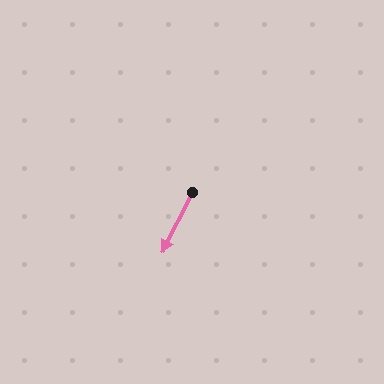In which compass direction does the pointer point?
Southwest.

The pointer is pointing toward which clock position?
Roughly 7 o'clock.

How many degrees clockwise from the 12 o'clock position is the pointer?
Approximately 206 degrees.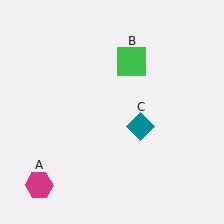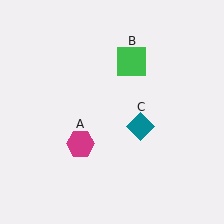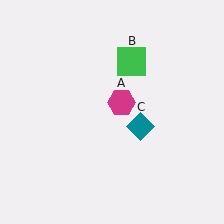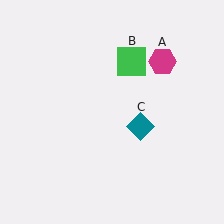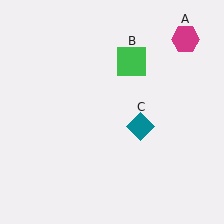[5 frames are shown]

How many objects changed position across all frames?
1 object changed position: magenta hexagon (object A).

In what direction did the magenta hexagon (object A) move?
The magenta hexagon (object A) moved up and to the right.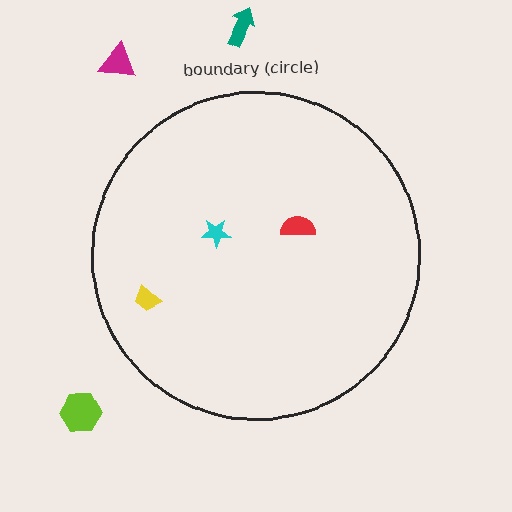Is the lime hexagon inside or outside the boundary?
Outside.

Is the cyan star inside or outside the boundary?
Inside.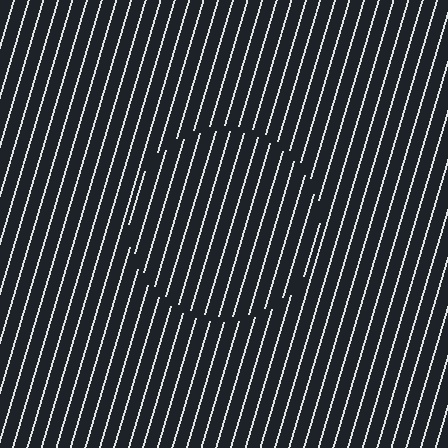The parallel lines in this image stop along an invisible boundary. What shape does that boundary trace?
An illusory circle. The interior of the shape contains the same grating, shifted by half a period — the contour is defined by the phase discontinuity where line-ends from the inner and outer gratings abut.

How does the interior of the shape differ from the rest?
The interior of the shape contains the same grating, shifted by half a period — the contour is defined by the phase discontinuity where line-ends from the inner and outer gratings abut.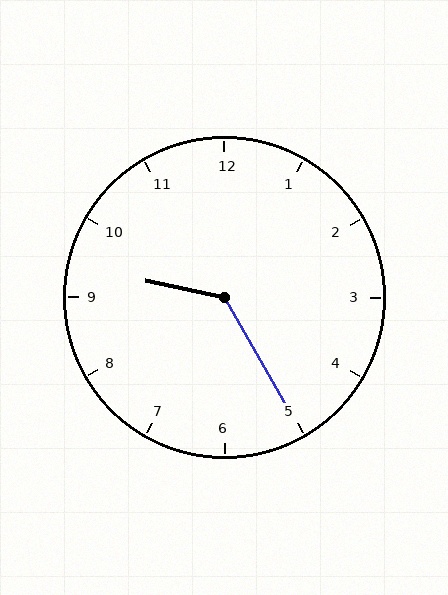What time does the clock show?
9:25.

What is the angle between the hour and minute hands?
Approximately 132 degrees.